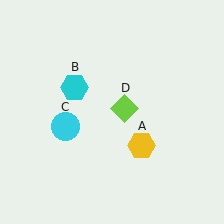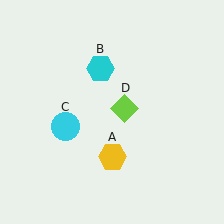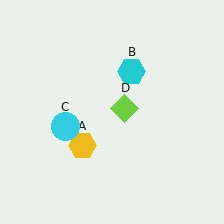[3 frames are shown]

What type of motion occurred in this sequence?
The yellow hexagon (object A), cyan hexagon (object B) rotated clockwise around the center of the scene.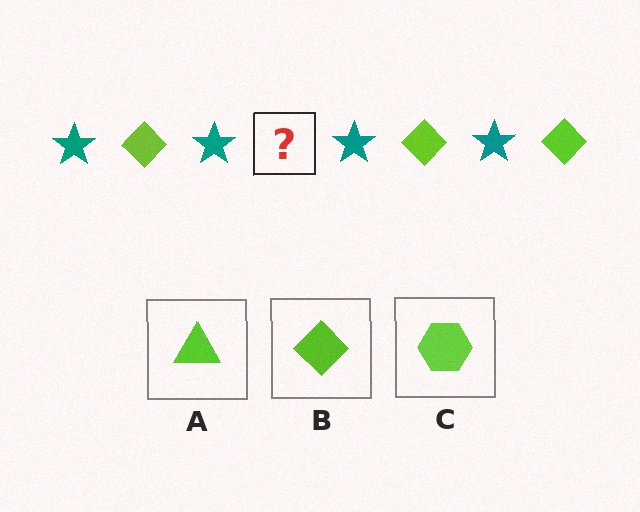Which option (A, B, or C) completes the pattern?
B.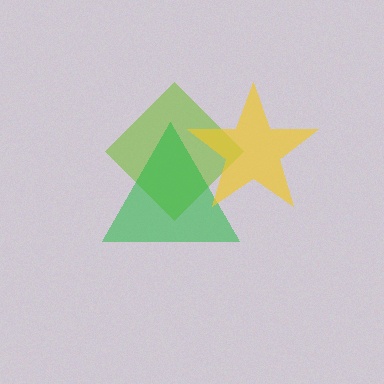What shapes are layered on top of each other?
The layered shapes are: a lime diamond, a green triangle, a yellow star.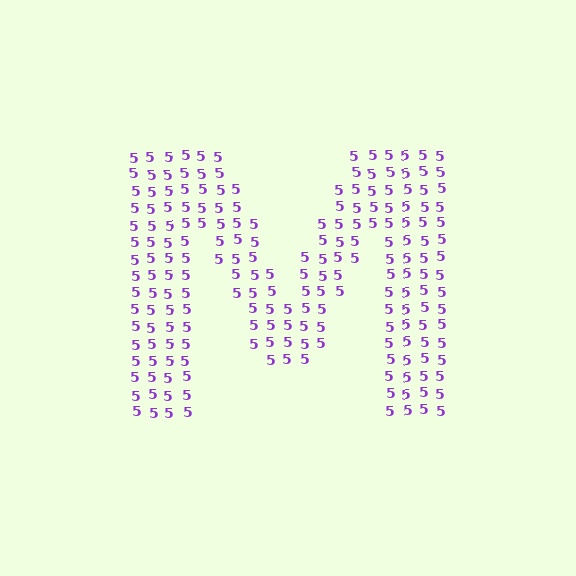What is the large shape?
The large shape is the letter M.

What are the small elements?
The small elements are digit 5's.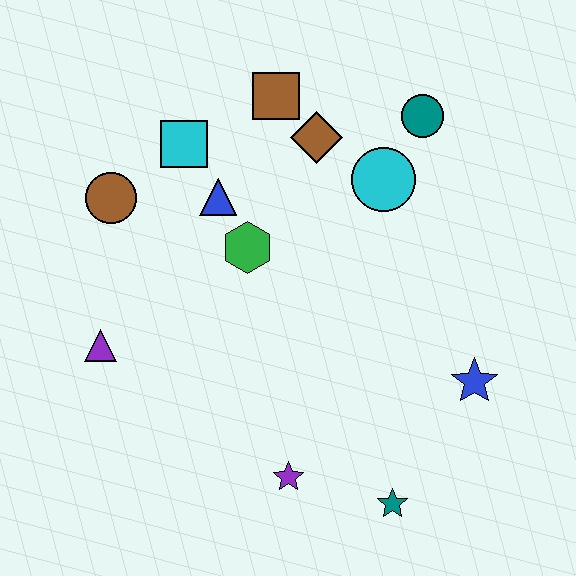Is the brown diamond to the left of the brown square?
No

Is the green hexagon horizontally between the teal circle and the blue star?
No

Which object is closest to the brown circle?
The cyan square is closest to the brown circle.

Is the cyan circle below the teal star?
No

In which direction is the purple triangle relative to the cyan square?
The purple triangle is below the cyan square.